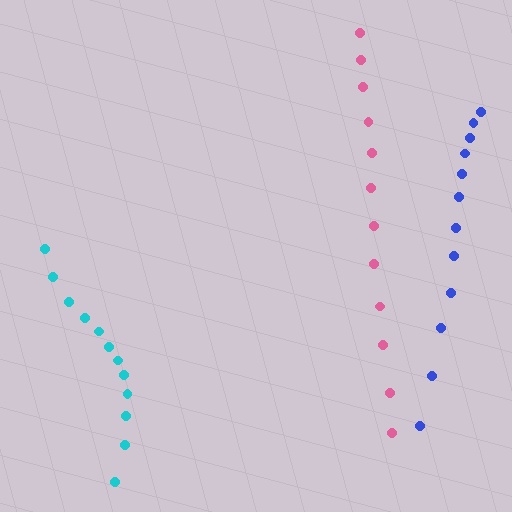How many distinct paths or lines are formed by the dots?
There are 3 distinct paths.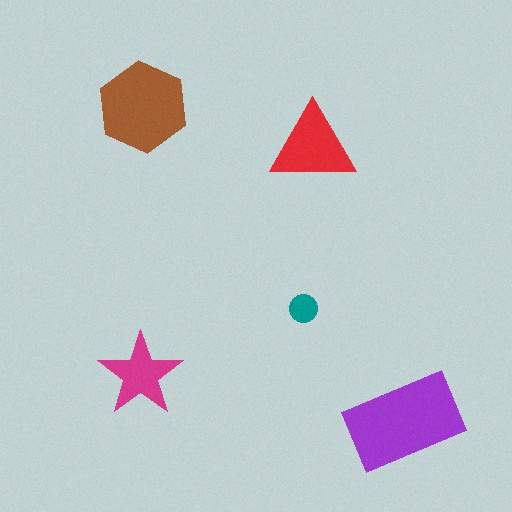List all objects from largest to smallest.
The purple rectangle, the brown hexagon, the red triangle, the magenta star, the teal circle.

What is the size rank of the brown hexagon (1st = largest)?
2nd.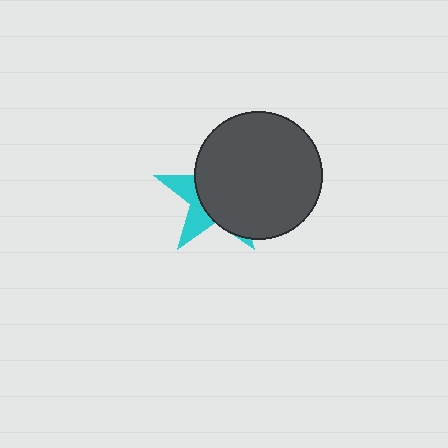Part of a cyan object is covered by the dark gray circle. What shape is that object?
It is a star.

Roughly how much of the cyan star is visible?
A small part of it is visible (roughly 31%).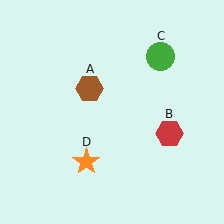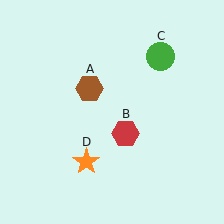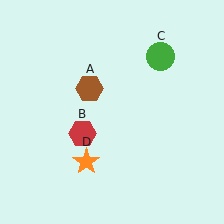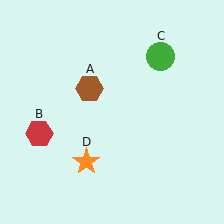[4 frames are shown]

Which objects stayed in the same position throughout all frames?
Brown hexagon (object A) and green circle (object C) and orange star (object D) remained stationary.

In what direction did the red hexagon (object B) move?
The red hexagon (object B) moved left.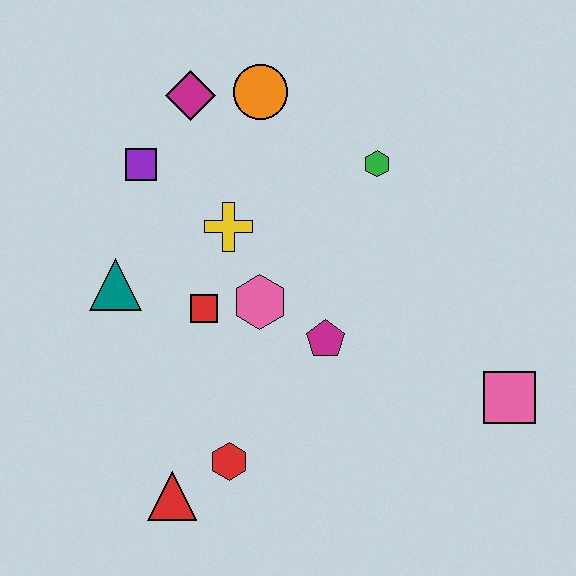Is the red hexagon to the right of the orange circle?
No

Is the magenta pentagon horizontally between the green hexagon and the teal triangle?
Yes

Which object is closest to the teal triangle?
The red square is closest to the teal triangle.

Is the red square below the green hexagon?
Yes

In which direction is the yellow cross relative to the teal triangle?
The yellow cross is to the right of the teal triangle.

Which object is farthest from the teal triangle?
The pink square is farthest from the teal triangle.